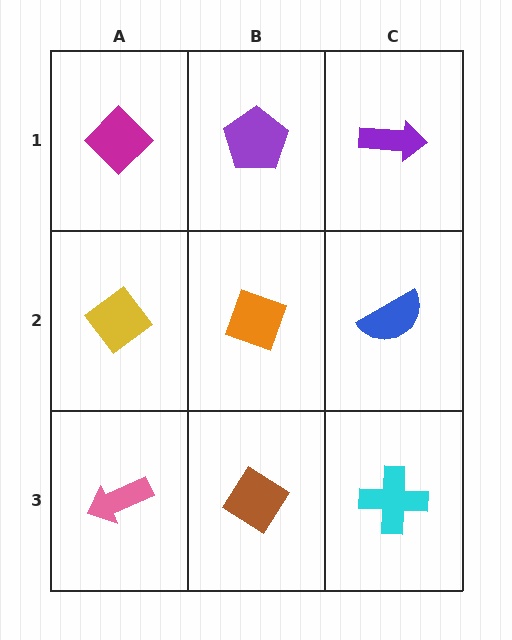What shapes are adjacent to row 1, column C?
A blue semicircle (row 2, column C), a purple pentagon (row 1, column B).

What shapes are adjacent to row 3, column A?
A yellow diamond (row 2, column A), a brown diamond (row 3, column B).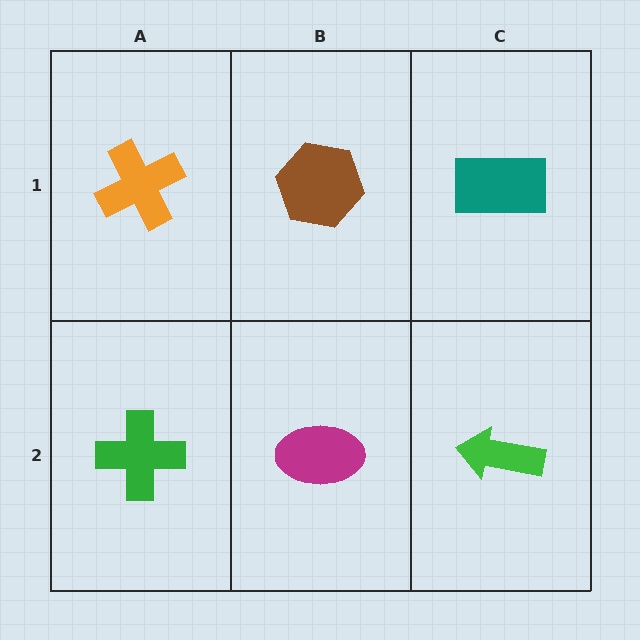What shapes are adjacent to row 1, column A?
A green cross (row 2, column A), a brown hexagon (row 1, column B).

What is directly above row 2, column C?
A teal rectangle.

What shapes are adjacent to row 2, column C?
A teal rectangle (row 1, column C), a magenta ellipse (row 2, column B).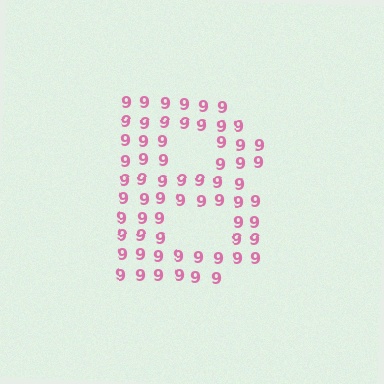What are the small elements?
The small elements are digit 9's.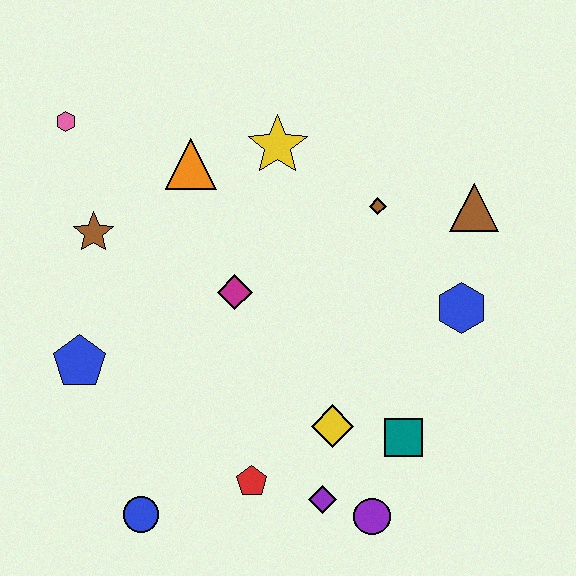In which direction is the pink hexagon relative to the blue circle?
The pink hexagon is above the blue circle.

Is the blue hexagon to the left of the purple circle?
No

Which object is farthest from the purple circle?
The pink hexagon is farthest from the purple circle.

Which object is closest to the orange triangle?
The yellow star is closest to the orange triangle.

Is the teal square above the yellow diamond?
No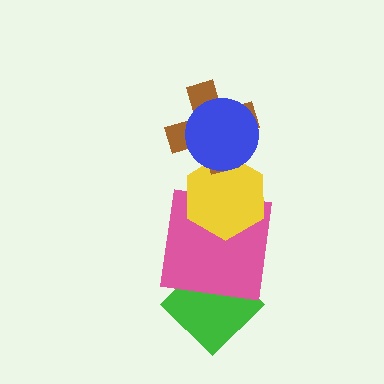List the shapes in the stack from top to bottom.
From top to bottom: the blue circle, the brown cross, the yellow hexagon, the pink square, the green diamond.